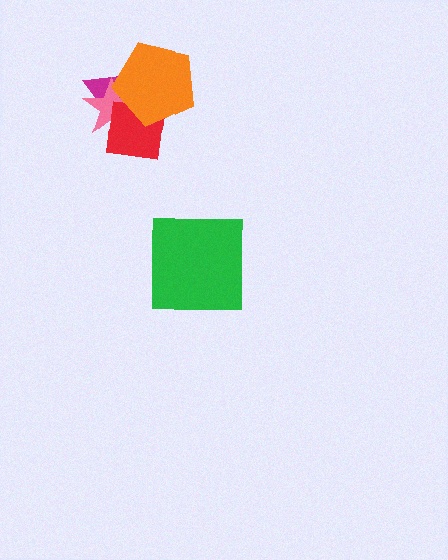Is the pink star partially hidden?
Yes, it is partially covered by another shape.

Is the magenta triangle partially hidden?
Yes, it is partially covered by another shape.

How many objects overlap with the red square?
3 objects overlap with the red square.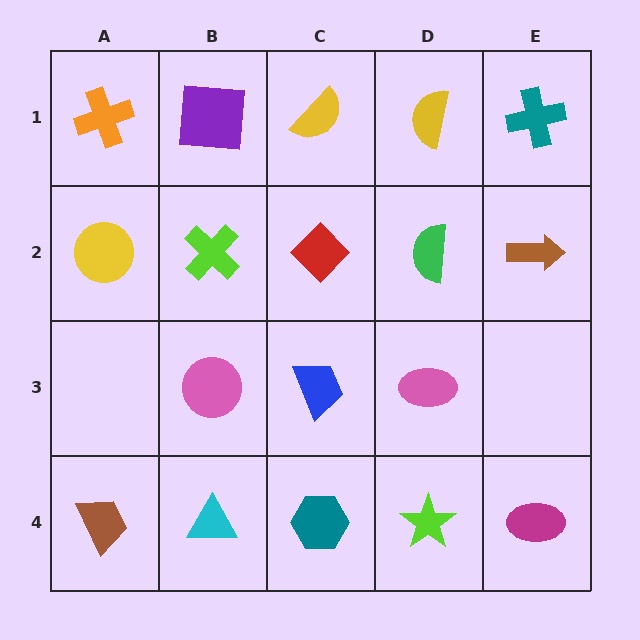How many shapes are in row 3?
3 shapes.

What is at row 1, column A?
An orange cross.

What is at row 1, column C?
A yellow semicircle.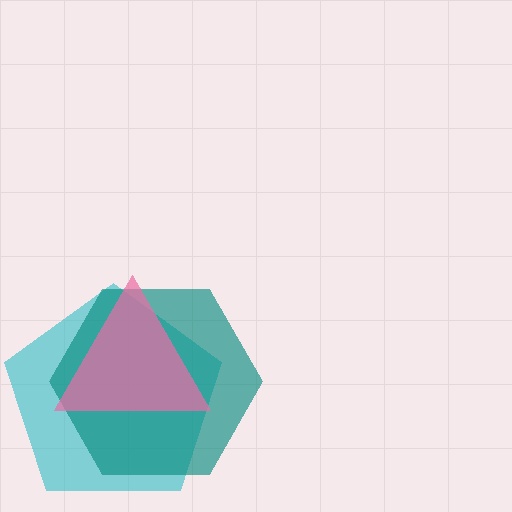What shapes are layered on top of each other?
The layered shapes are: a cyan pentagon, a teal hexagon, a pink triangle.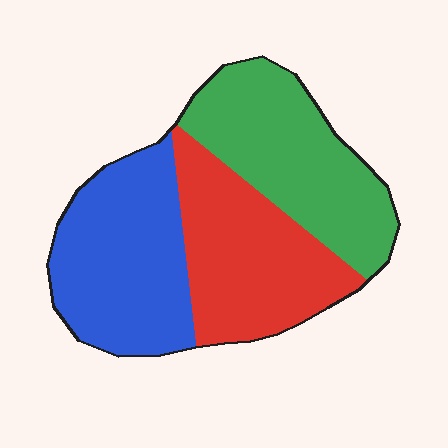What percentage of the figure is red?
Red takes up about one third (1/3) of the figure.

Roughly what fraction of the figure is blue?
Blue takes up about one third (1/3) of the figure.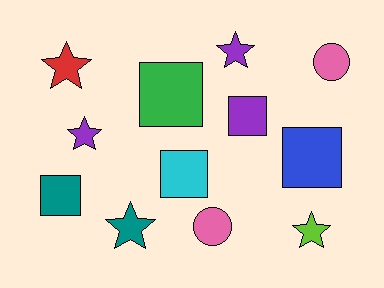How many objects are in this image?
There are 12 objects.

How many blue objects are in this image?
There is 1 blue object.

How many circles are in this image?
There are 2 circles.